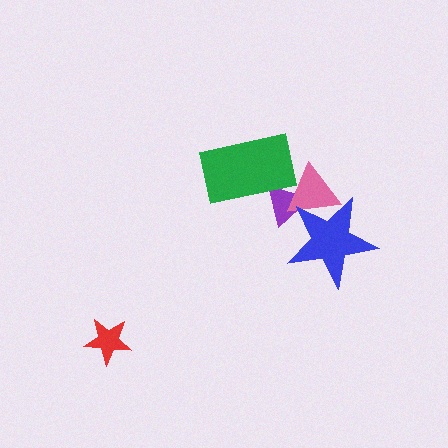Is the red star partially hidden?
No, no other shape covers it.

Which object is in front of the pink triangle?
The blue star is in front of the pink triangle.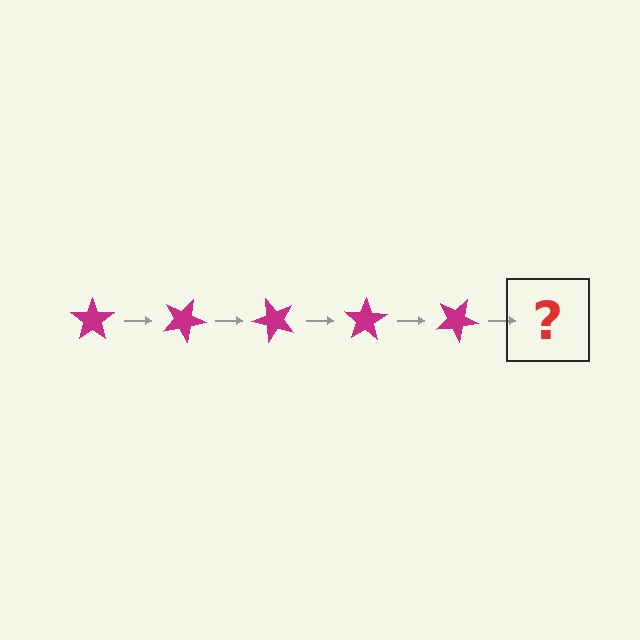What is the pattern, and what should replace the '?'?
The pattern is that the star rotates 25 degrees each step. The '?' should be a magenta star rotated 125 degrees.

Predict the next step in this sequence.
The next step is a magenta star rotated 125 degrees.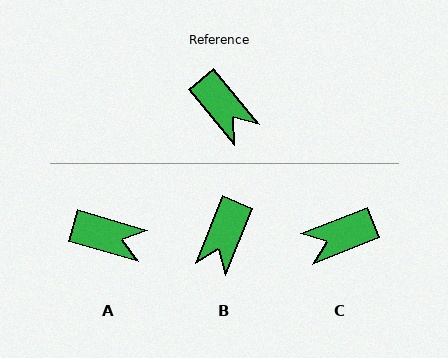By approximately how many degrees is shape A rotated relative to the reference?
Approximately 34 degrees counter-clockwise.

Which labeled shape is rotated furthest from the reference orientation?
C, about 108 degrees away.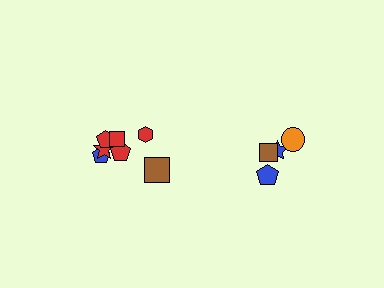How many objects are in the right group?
There are 4 objects.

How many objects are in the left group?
There are 7 objects.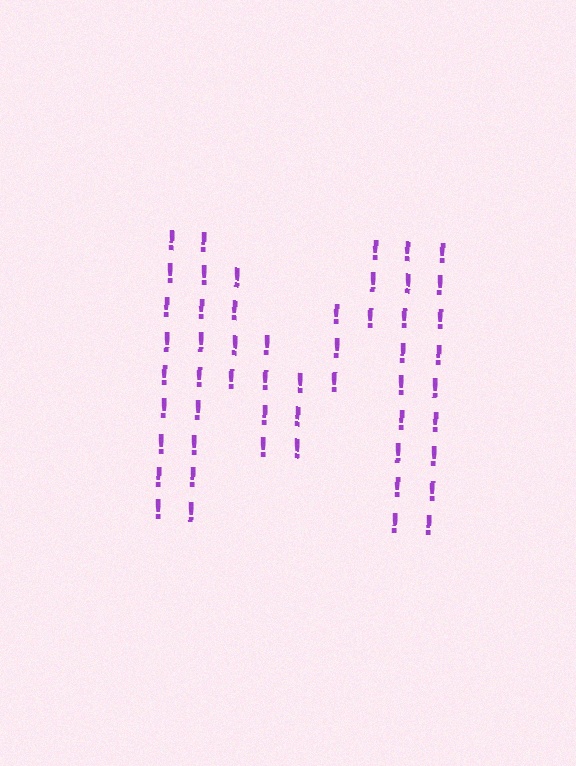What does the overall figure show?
The overall figure shows the letter M.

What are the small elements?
The small elements are exclamation marks.